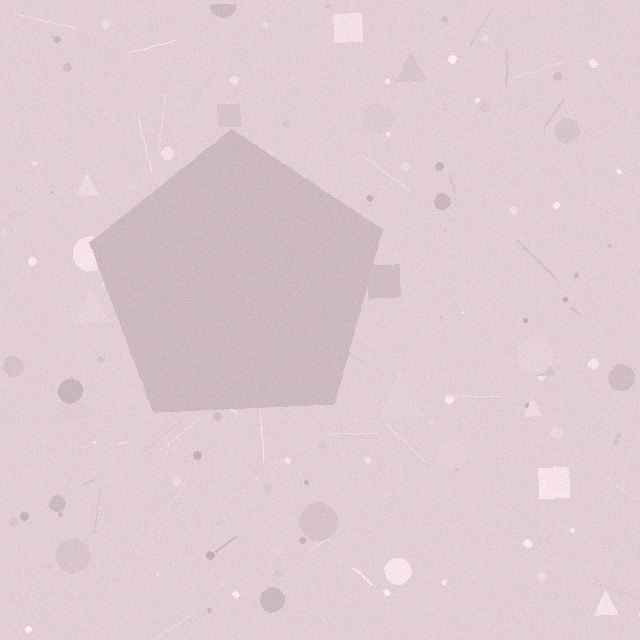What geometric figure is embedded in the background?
A pentagon is embedded in the background.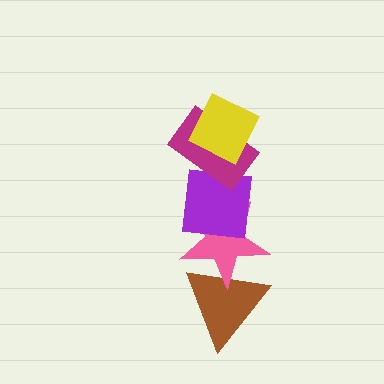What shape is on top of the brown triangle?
The pink star is on top of the brown triangle.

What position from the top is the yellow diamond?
The yellow diamond is 1st from the top.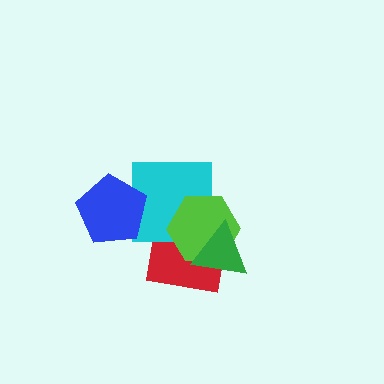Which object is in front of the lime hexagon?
The green triangle is in front of the lime hexagon.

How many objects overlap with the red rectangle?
3 objects overlap with the red rectangle.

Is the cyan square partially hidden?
Yes, it is partially covered by another shape.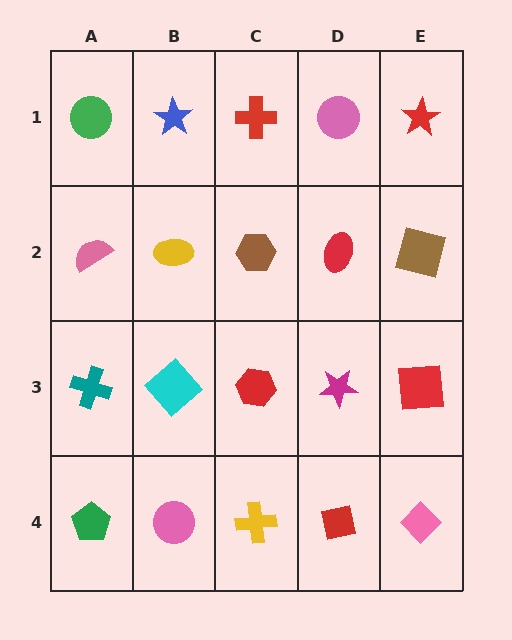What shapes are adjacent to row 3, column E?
A brown square (row 2, column E), a pink diamond (row 4, column E), a magenta star (row 3, column D).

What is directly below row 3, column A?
A green pentagon.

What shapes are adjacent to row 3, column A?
A pink semicircle (row 2, column A), a green pentagon (row 4, column A), a cyan diamond (row 3, column B).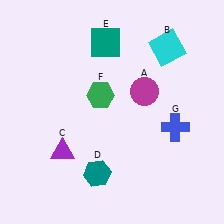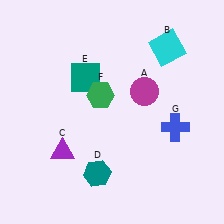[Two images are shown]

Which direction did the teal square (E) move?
The teal square (E) moved down.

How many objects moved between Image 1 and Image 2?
1 object moved between the two images.